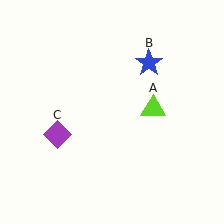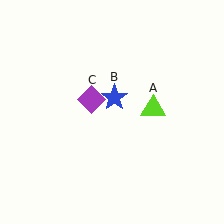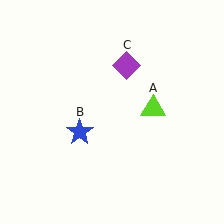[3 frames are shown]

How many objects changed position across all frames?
2 objects changed position: blue star (object B), purple diamond (object C).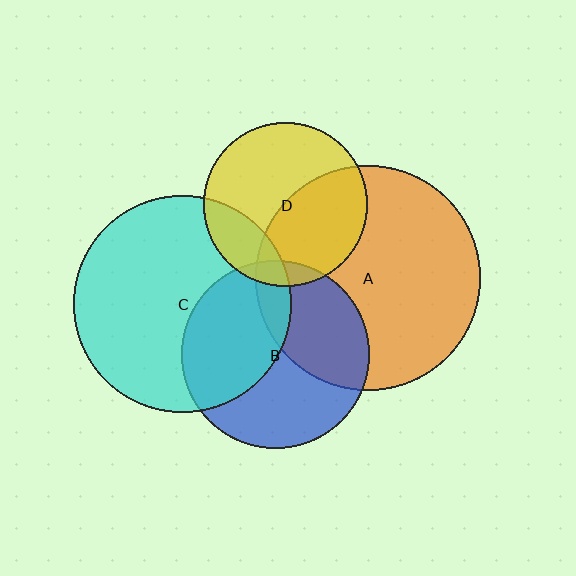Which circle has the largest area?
Circle A (orange).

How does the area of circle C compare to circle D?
Approximately 1.8 times.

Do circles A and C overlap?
Yes.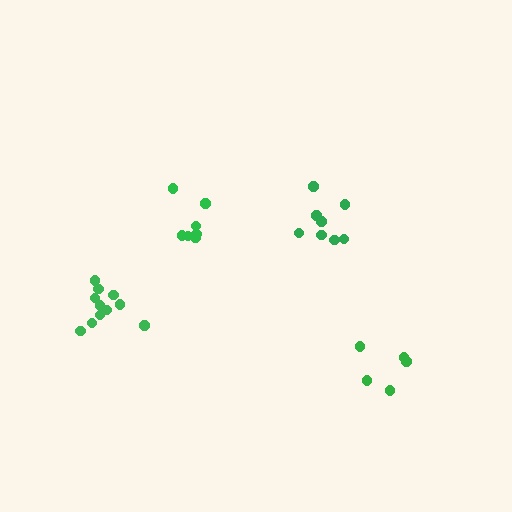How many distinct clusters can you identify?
There are 4 distinct clusters.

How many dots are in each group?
Group 1: 7 dots, Group 2: 8 dots, Group 3: 5 dots, Group 4: 11 dots (31 total).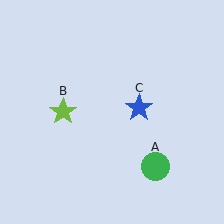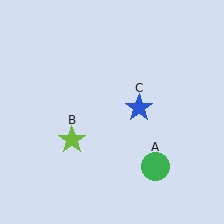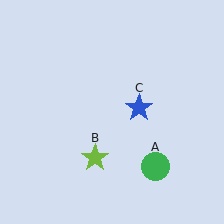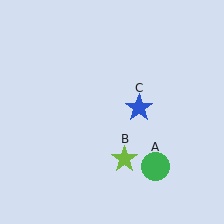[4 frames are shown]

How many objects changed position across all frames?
1 object changed position: lime star (object B).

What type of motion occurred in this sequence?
The lime star (object B) rotated counterclockwise around the center of the scene.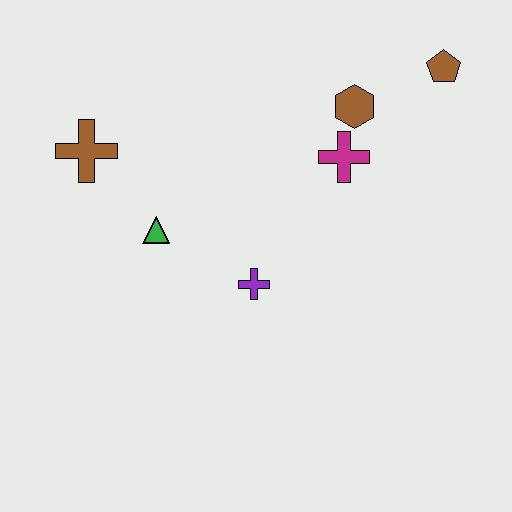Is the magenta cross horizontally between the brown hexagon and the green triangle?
Yes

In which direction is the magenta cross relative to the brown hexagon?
The magenta cross is below the brown hexagon.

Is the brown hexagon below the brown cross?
No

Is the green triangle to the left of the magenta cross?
Yes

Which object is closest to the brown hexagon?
The magenta cross is closest to the brown hexagon.